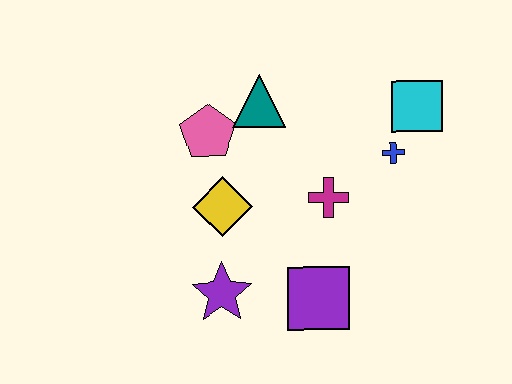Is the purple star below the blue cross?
Yes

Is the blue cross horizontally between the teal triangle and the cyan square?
Yes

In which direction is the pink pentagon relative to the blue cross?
The pink pentagon is to the left of the blue cross.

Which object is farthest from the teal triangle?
The purple square is farthest from the teal triangle.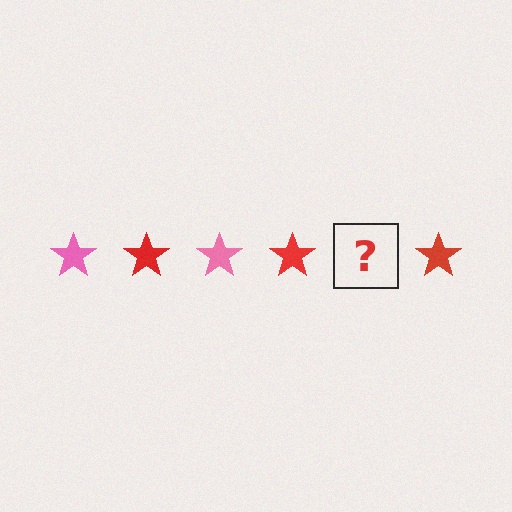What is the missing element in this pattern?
The missing element is a pink star.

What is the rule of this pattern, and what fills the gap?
The rule is that the pattern cycles through pink, red stars. The gap should be filled with a pink star.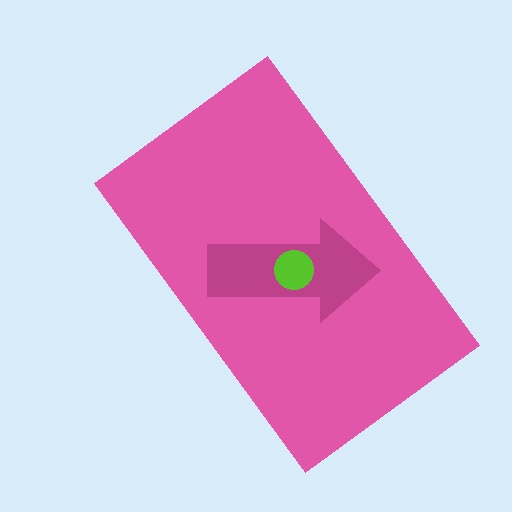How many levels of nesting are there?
3.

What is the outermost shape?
The pink rectangle.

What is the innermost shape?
The lime circle.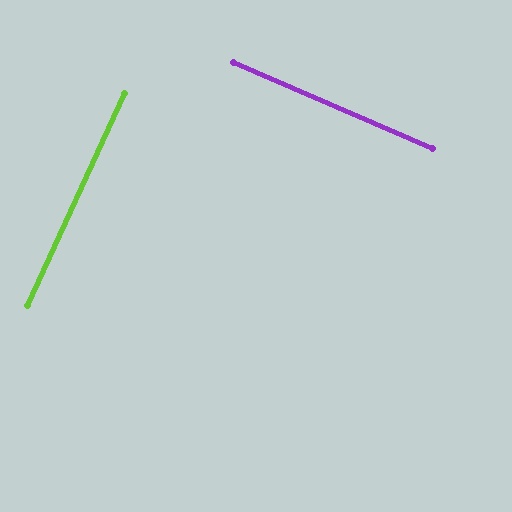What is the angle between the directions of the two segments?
Approximately 89 degrees.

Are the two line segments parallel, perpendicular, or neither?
Perpendicular — they meet at approximately 89°.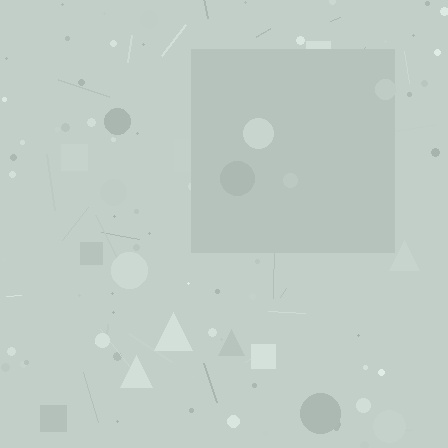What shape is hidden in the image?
A square is hidden in the image.